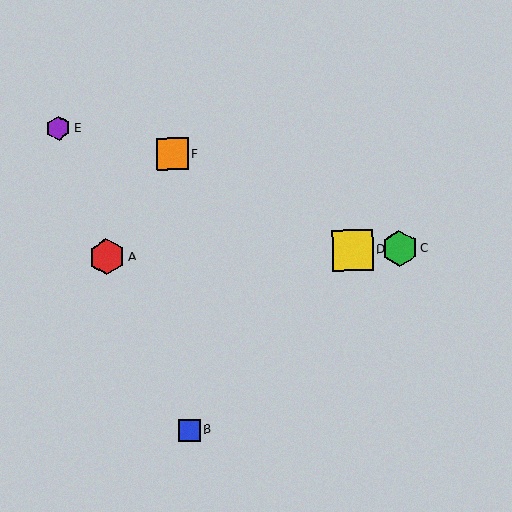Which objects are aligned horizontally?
Objects A, C, D are aligned horizontally.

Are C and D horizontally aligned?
Yes, both are at y≈248.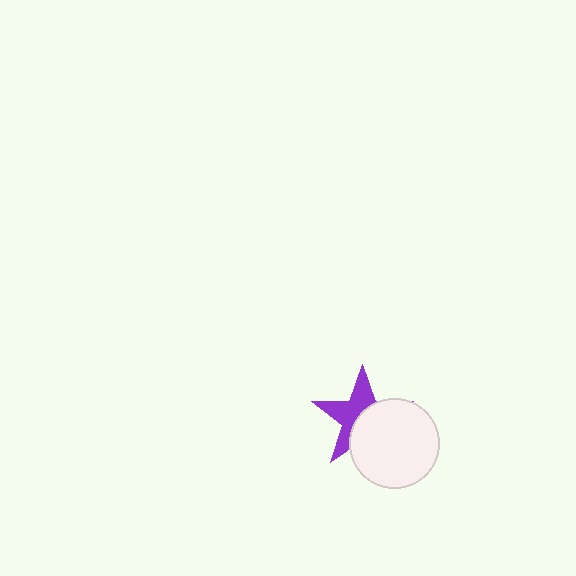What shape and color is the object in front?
The object in front is a white circle.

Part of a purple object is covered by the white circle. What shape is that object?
It is a star.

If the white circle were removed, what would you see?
You would see the complete purple star.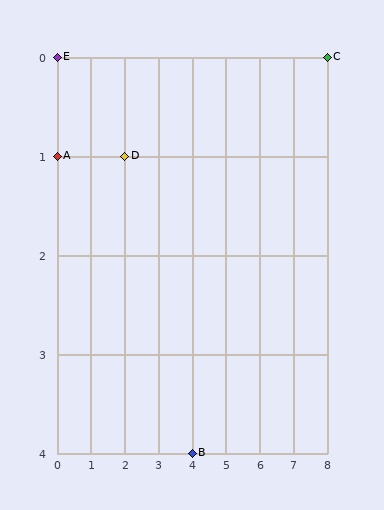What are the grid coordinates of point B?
Point B is at grid coordinates (4, 4).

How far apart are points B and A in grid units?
Points B and A are 4 columns and 3 rows apart (about 5.0 grid units diagonally).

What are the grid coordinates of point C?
Point C is at grid coordinates (8, 0).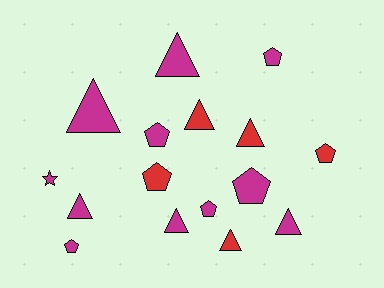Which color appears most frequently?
Magenta, with 11 objects.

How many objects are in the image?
There are 16 objects.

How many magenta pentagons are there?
There are 5 magenta pentagons.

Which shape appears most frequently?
Triangle, with 8 objects.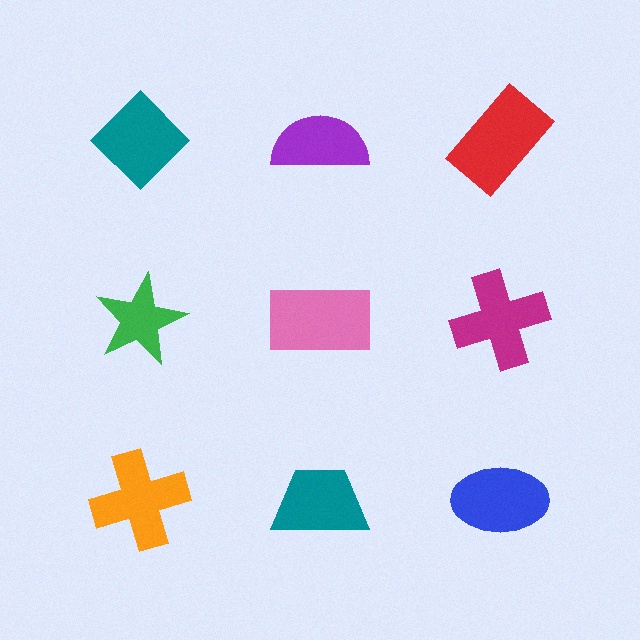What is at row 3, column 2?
A teal trapezoid.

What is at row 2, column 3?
A magenta cross.